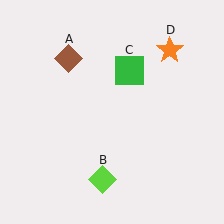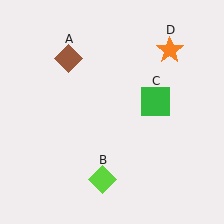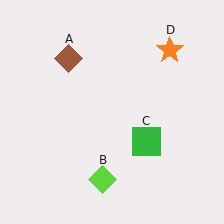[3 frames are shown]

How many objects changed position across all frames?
1 object changed position: green square (object C).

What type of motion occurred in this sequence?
The green square (object C) rotated clockwise around the center of the scene.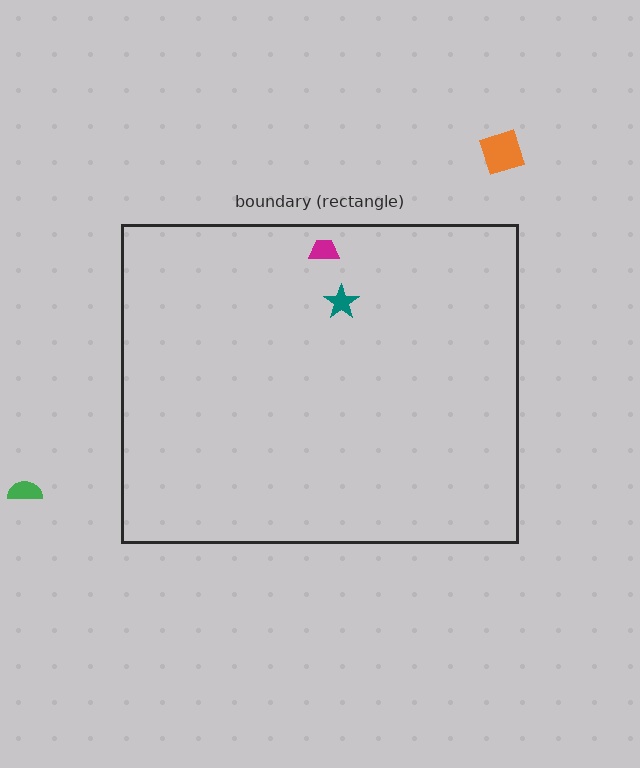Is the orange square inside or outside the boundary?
Outside.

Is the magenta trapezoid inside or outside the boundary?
Inside.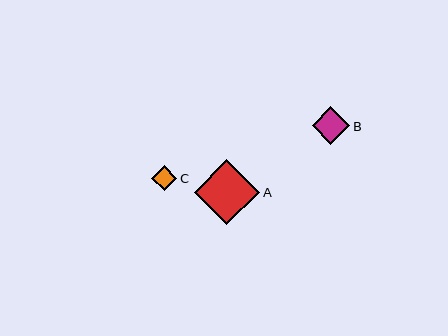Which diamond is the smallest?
Diamond C is the smallest with a size of approximately 25 pixels.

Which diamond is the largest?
Diamond A is the largest with a size of approximately 65 pixels.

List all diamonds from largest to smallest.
From largest to smallest: A, B, C.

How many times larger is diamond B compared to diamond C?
Diamond B is approximately 1.5 times the size of diamond C.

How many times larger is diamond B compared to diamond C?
Diamond B is approximately 1.5 times the size of diamond C.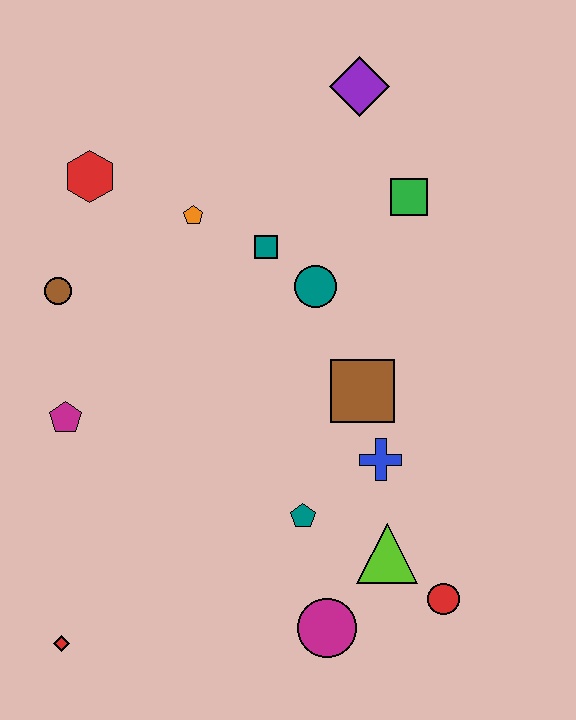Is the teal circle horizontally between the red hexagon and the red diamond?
No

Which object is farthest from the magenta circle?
The purple diamond is farthest from the magenta circle.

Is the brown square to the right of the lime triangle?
No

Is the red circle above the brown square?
No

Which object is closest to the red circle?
The lime triangle is closest to the red circle.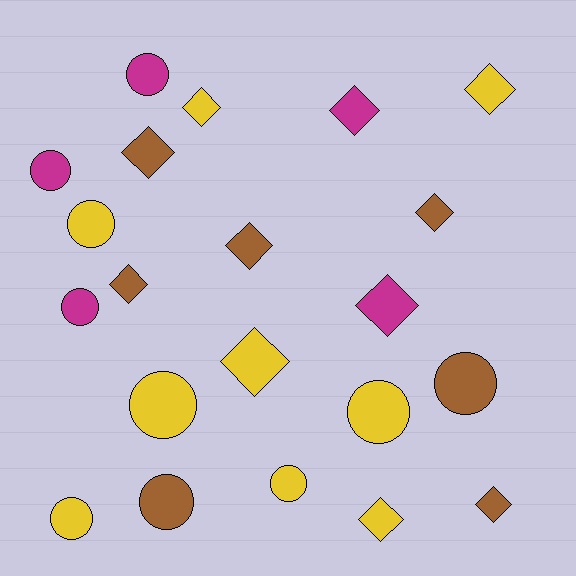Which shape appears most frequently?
Diamond, with 11 objects.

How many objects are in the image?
There are 21 objects.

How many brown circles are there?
There are 2 brown circles.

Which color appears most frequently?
Yellow, with 9 objects.